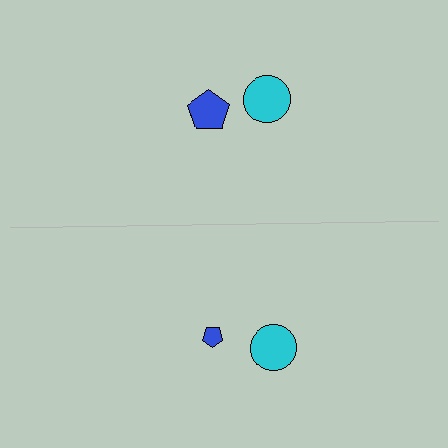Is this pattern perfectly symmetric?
No, the pattern is not perfectly symmetric. The blue pentagon on the bottom side has a different size than its mirror counterpart.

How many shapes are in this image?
There are 4 shapes in this image.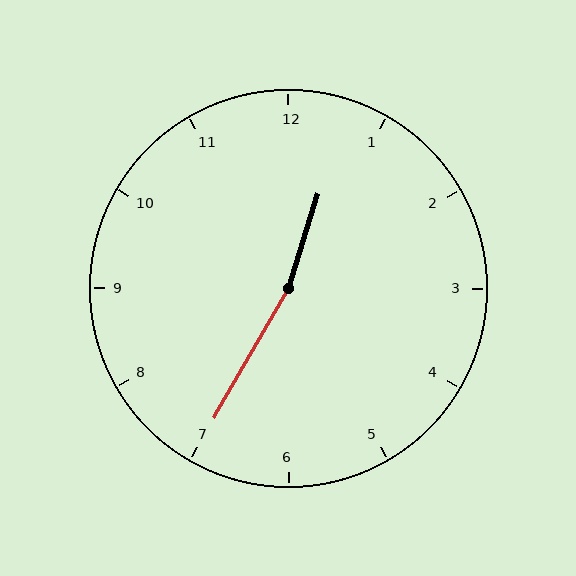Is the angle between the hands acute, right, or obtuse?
It is obtuse.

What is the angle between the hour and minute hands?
Approximately 168 degrees.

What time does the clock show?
12:35.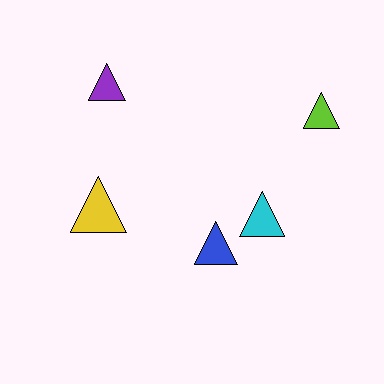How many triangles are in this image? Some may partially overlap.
There are 5 triangles.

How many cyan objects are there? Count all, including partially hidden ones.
There is 1 cyan object.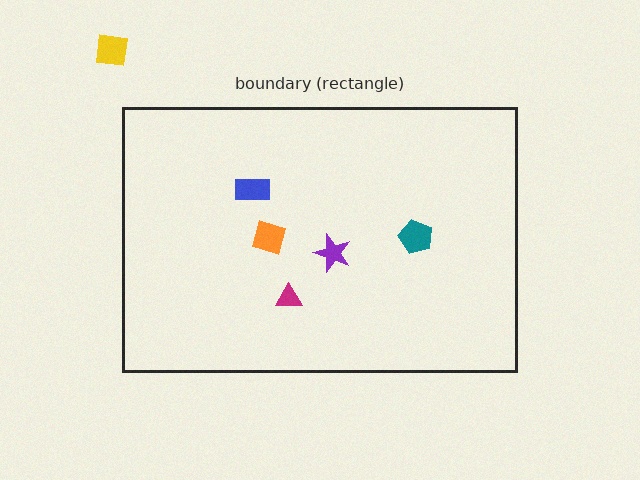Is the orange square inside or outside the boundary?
Inside.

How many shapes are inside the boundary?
5 inside, 1 outside.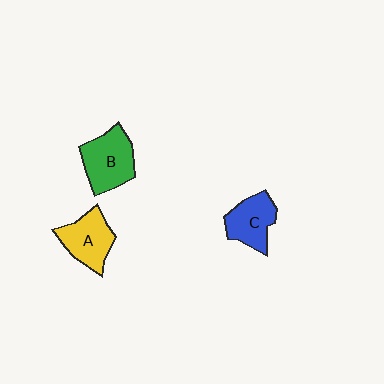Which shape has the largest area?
Shape B (green).